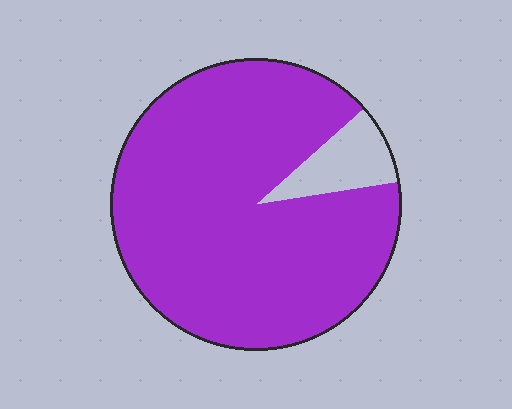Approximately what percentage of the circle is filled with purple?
Approximately 90%.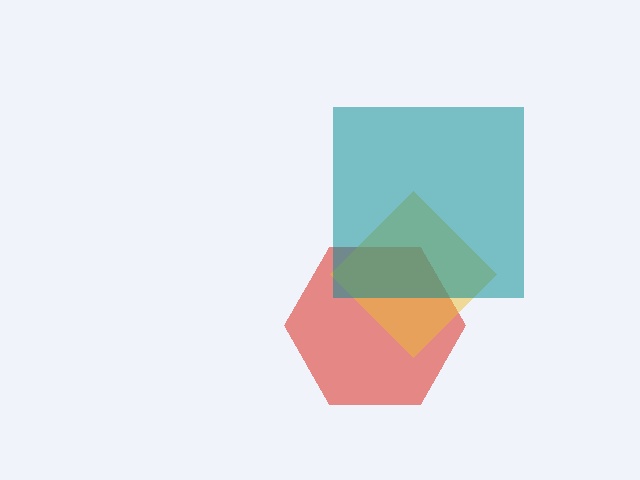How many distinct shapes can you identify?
There are 3 distinct shapes: a red hexagon, a yellow diamond, a teal square.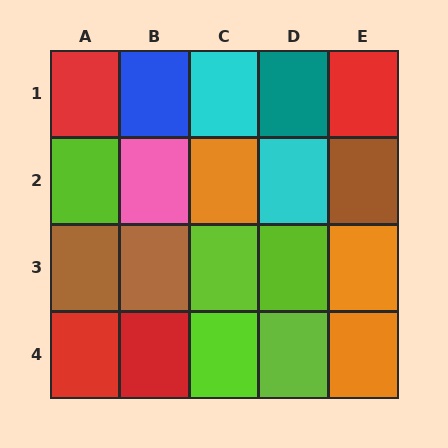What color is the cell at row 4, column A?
Red.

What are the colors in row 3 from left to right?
Brown, brown, lime, lime, orange.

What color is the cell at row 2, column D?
Cyan.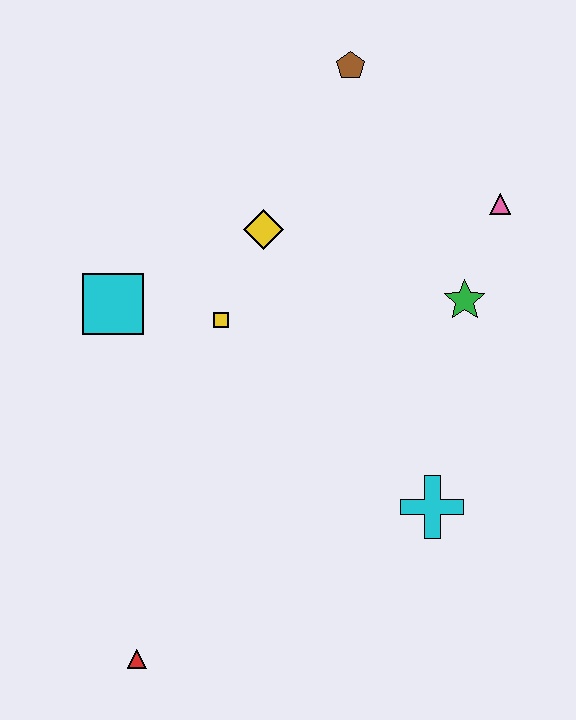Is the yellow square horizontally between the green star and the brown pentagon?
No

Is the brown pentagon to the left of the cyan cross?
Yes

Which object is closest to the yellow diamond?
The yellow square is closest to the yellow diamond.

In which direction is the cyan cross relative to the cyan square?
The cyan cross is to the right of the cyan square.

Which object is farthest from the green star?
The red triangle is farthest from the green star.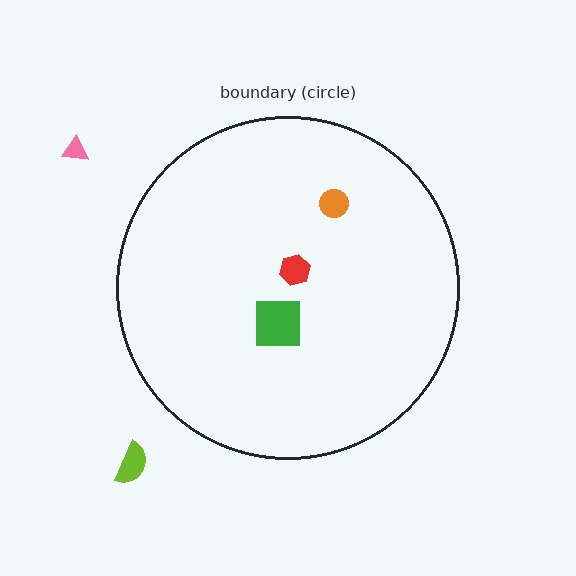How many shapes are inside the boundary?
3 inside, 2 outside.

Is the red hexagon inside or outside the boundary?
Inside.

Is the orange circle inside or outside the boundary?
Inside.